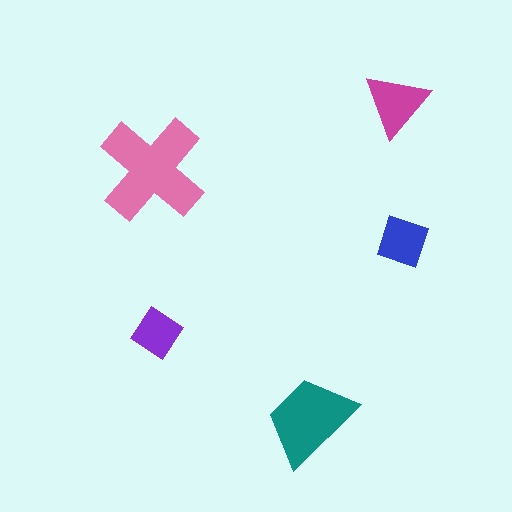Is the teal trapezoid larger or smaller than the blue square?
Larger.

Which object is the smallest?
The purple diamond.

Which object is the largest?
The pink cross.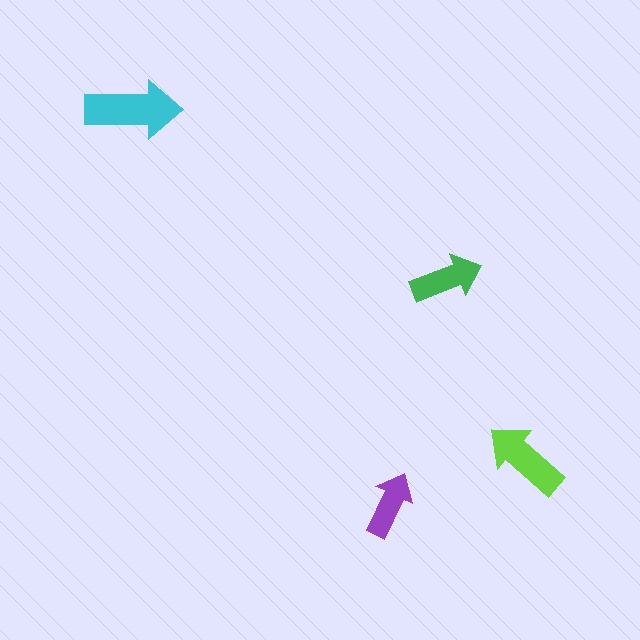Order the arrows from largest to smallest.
the cyan one, the lime one, the green one, the purple one.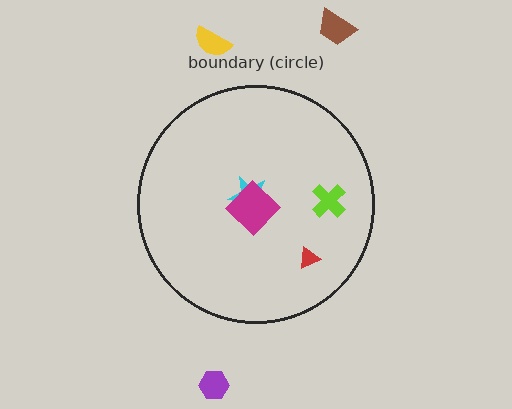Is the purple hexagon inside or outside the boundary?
Outside.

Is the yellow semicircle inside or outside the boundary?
Outside.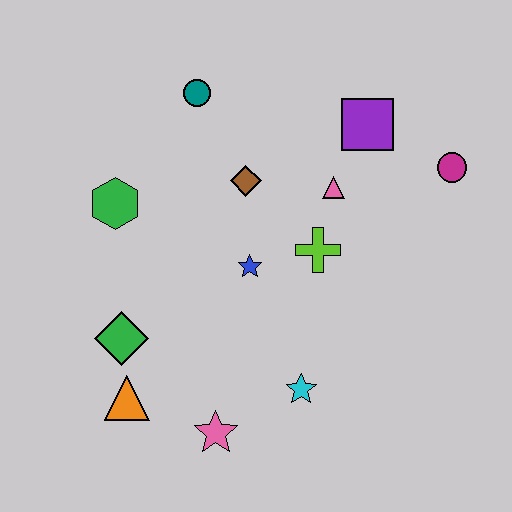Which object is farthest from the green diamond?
The magenta circle is farthest from the green diamond.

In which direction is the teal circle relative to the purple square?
The teal circle is to the left of the purple square.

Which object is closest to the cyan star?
The pink star is closest to the cyan star.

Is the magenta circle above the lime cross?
Yes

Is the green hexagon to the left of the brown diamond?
Yes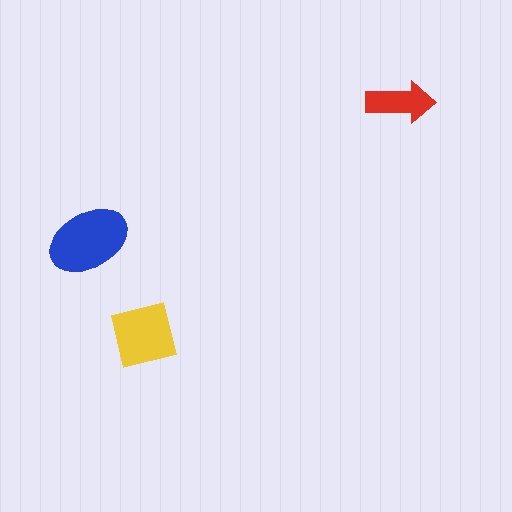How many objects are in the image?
There are 3 objects in the image.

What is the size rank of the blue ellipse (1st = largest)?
1st.